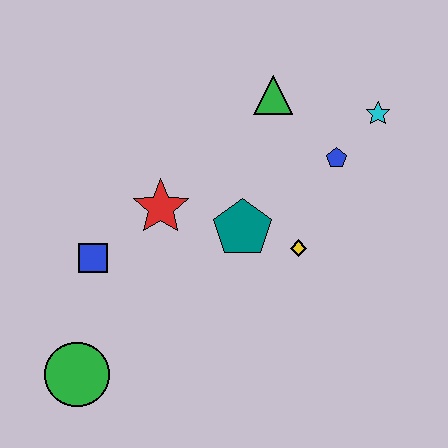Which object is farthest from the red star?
The cyan star is farthest from the red star.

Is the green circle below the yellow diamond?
Yes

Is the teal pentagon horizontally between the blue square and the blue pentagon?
Yes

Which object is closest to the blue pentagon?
The cyan star is closest to the blue pentagon.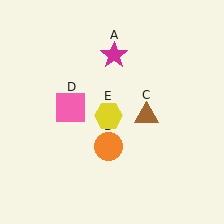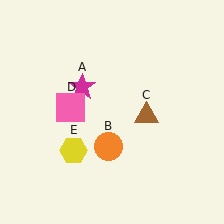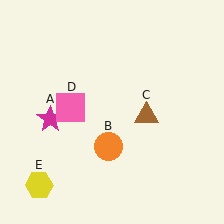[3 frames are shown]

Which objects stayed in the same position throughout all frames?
Orange circle (object B) and brown triangle (object C) and pink square (object D) remained stationary.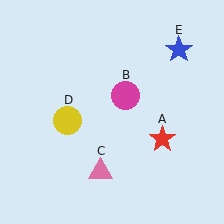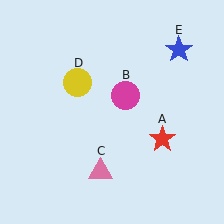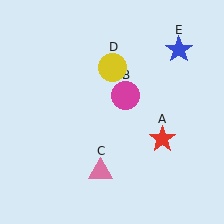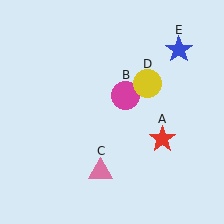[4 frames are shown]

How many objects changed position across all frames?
1 object changed position: yellow circle (object D).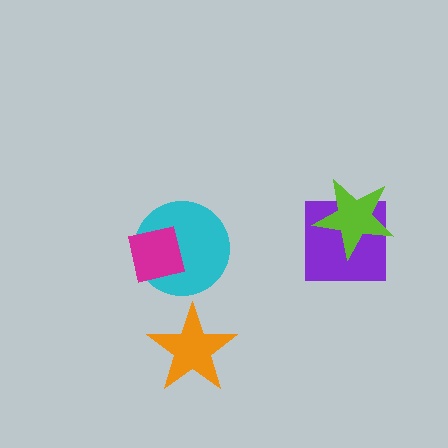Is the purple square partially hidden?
Yes, it is partially covered by another shape.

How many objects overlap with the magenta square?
1 object overlaps with the magenta square.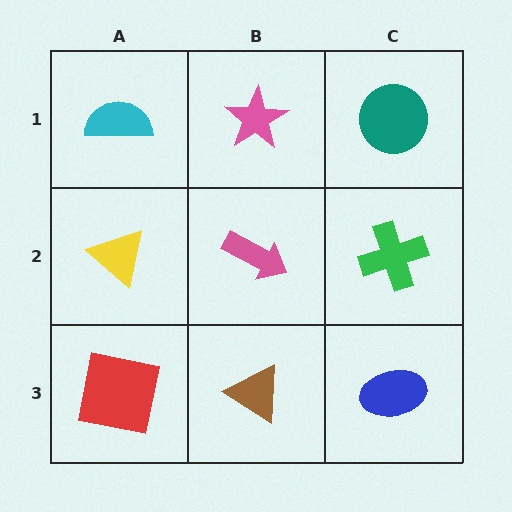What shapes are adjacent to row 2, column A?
A cyan semicircle (row 1, column A), a red square (row 3, column A), a pink arrow (row 2, column B).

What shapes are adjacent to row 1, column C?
A green cross (row 2, column C), a pink star (row 1, column B).